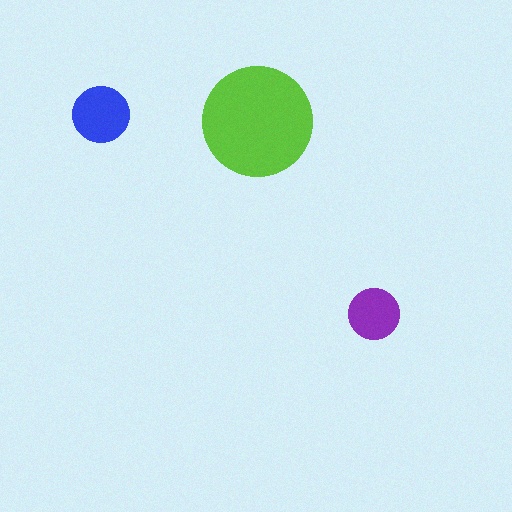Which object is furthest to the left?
The blue circle is leftmost.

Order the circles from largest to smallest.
the lime one, the blue one, the purple one.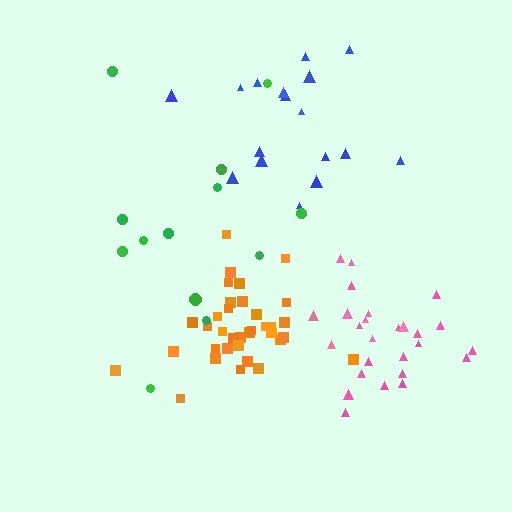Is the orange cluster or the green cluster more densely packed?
Orange.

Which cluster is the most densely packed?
Orange.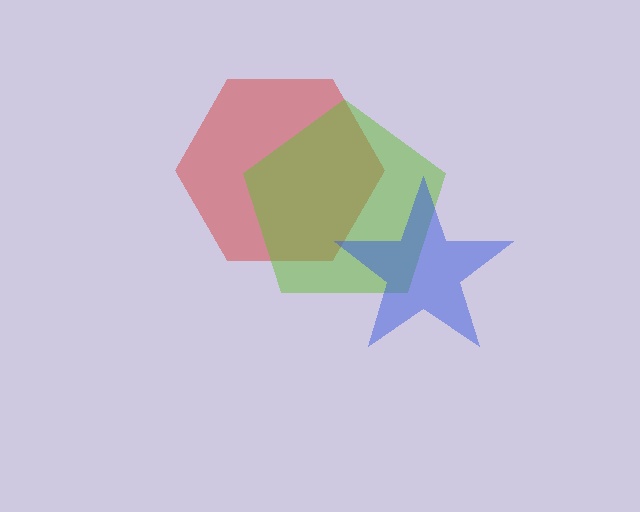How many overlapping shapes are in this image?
There are 3 overlapping shapes in the image.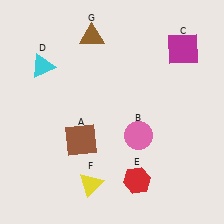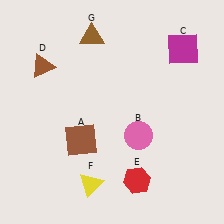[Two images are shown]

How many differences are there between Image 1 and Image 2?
There is 1 difference between the two images.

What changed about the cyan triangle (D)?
In Image 1, D is cyan. In Image 2, it changed to brown.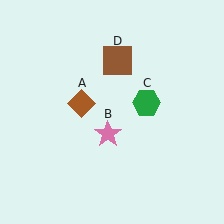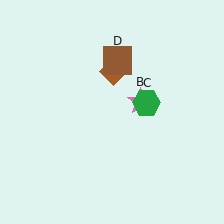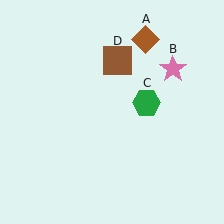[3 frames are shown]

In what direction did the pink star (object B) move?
The pink star (object B) moved up and to the right.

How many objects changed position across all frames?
2 objects changed position: brown diamond (object A), pink star (object B).